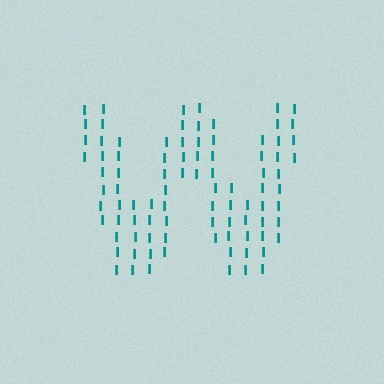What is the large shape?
The large shape is the letter W.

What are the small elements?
The small elements are letter I's.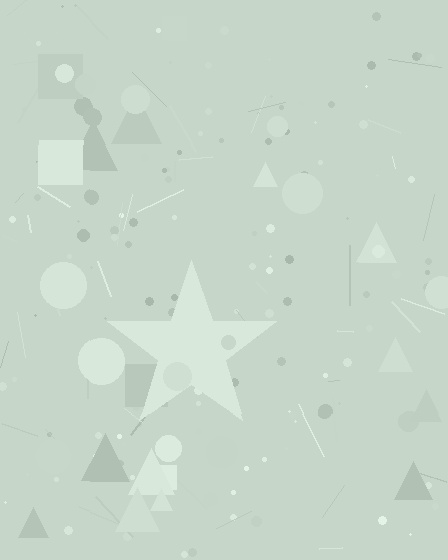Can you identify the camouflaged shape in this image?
The camouflaged shape is a star.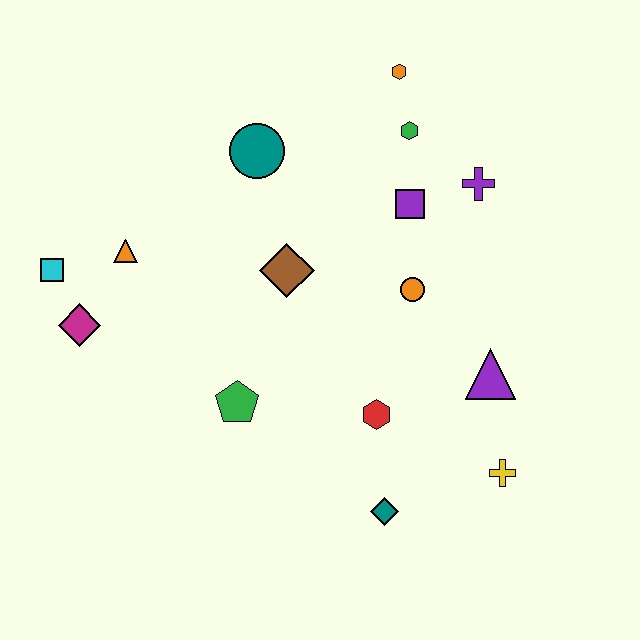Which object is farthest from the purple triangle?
The cyan square is farthest from the purple triangle.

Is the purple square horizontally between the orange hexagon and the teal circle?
No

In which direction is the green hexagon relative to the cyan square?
The green hexagon is to the right of the cyan square.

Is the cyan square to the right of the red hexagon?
No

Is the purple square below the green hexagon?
Yes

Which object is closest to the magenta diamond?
The cyan square is closest to the magenta diamond.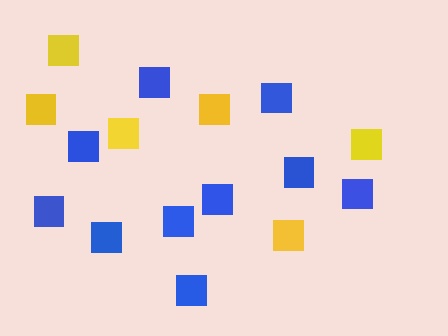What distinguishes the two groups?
There are 2 groups: one group of yellow squares (6) and one group of blue squares (10).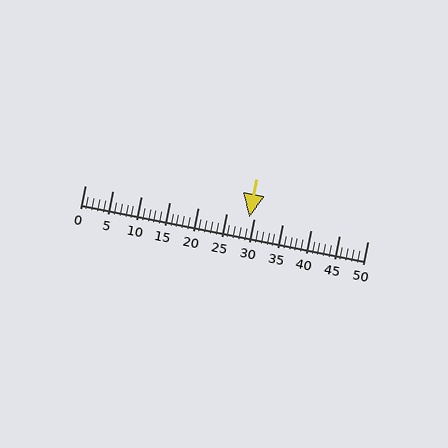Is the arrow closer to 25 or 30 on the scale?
The arrow is closer to 30.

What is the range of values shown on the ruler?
The ruler shows values from 0 to 50.